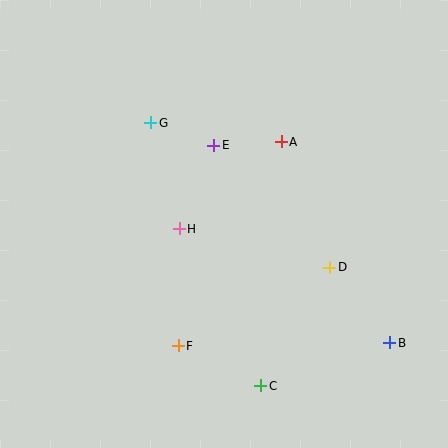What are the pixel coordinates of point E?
Point E is at (214, 145).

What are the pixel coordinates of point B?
Point B is at (390, 343).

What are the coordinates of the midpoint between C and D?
The midpoint between C and D is at (295, 327).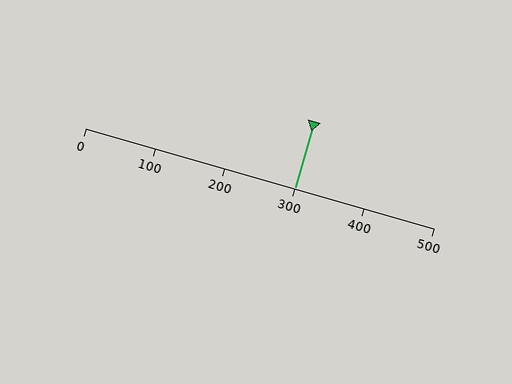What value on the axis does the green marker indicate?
The marker indicates approximately 300.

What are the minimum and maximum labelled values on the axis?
The axis runs from 0 to 500.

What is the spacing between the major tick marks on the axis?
The major ticks are spaced 100 apart.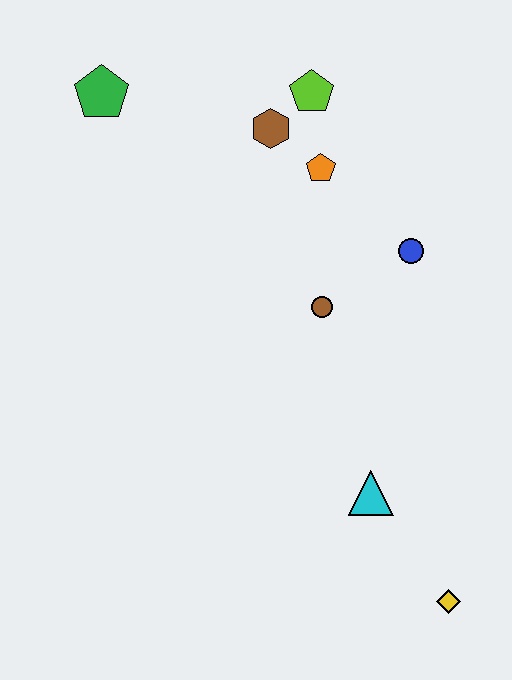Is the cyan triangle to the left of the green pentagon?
No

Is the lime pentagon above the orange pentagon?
Yes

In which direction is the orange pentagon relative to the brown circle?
The orange pentagon is above the brown circle.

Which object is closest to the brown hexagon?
The lime pentagon is closest to the brown hexagon.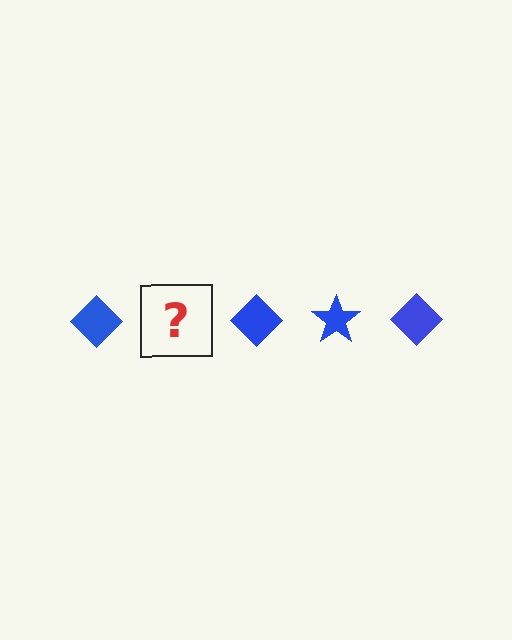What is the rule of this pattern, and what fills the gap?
The rule is that the pattern cycles through diamond, star shapes in blue. The gap should be filled with a blue star.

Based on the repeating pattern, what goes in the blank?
The blank should be a blue star.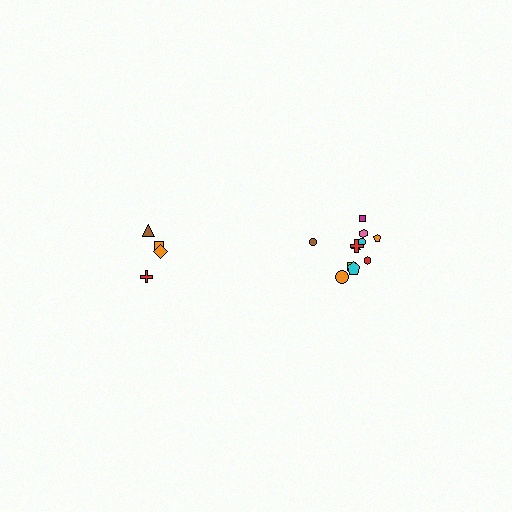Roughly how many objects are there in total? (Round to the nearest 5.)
Roughly 15 objects in total.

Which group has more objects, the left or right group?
The right group.